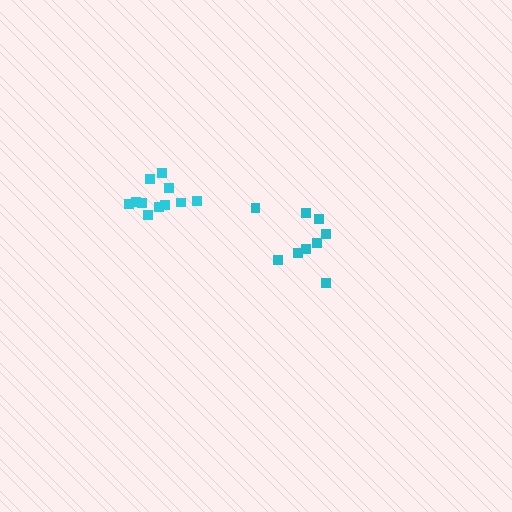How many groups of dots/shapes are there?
There are 2 groups.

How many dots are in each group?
Group 1: 9 dots, Group 2: 11 dots (20 total).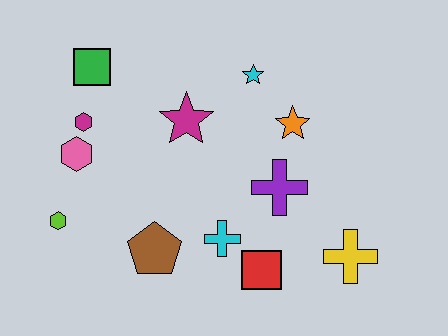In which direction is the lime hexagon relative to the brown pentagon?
The lime hexagon is to the left of the brown pentagon.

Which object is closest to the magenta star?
The cyan star is closest to the magenta star.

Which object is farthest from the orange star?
The lime hexagon is farthest from the orange star.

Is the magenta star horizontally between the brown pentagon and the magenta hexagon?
No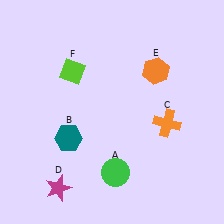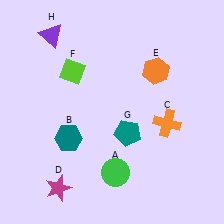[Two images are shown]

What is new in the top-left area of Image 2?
A purple triangle (H) was added in the top-left area of Image 2.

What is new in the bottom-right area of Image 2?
A teal pentagon (G) was added in the bottom-right area of Image 2.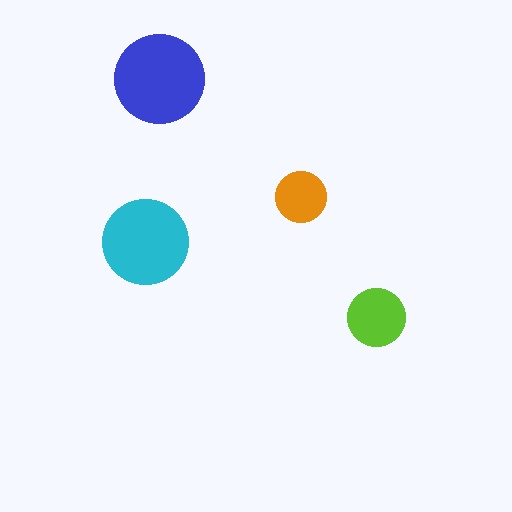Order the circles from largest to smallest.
the blue one, the cyan one, the lime one, the orange one.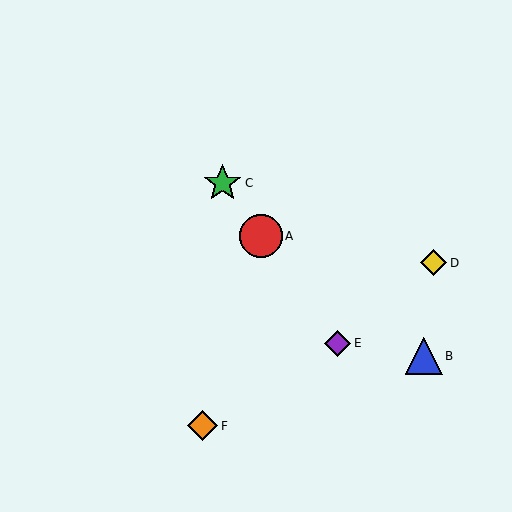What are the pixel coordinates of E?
Object E is at (338, 343).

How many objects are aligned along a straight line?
3 objects (A, C, E) are aligned along a straight line.